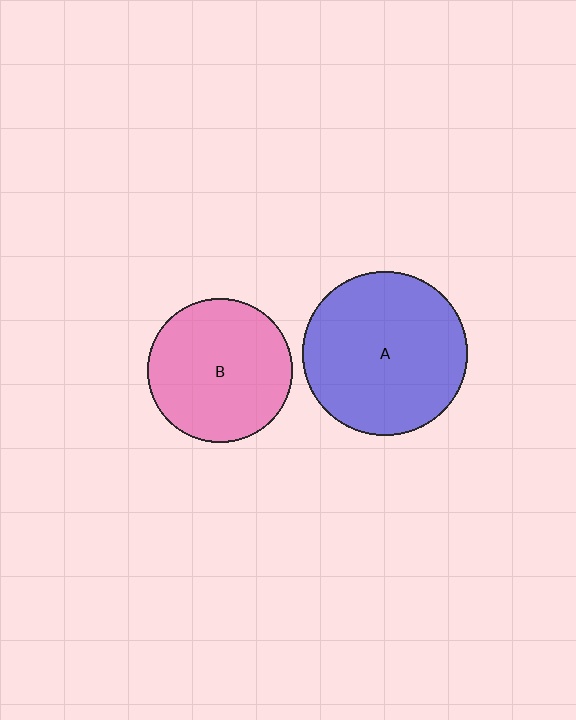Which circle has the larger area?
Circle A (blue).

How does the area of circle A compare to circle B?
Approximately 1.3 times.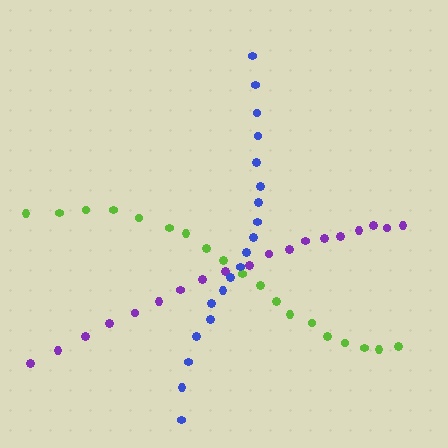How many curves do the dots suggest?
There are 3 distinct paths.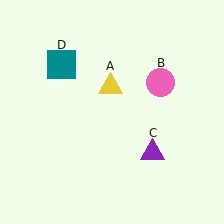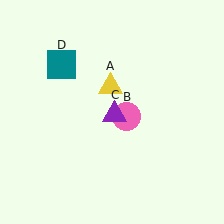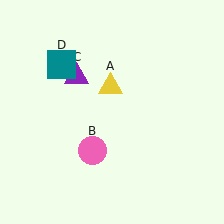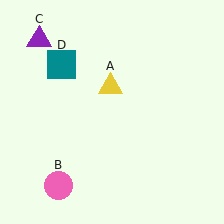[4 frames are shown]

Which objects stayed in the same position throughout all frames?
Yellow triangle (object A) and teal square (object D) remained stationary.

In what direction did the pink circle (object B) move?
The pink circle (object B) moved down and to the left.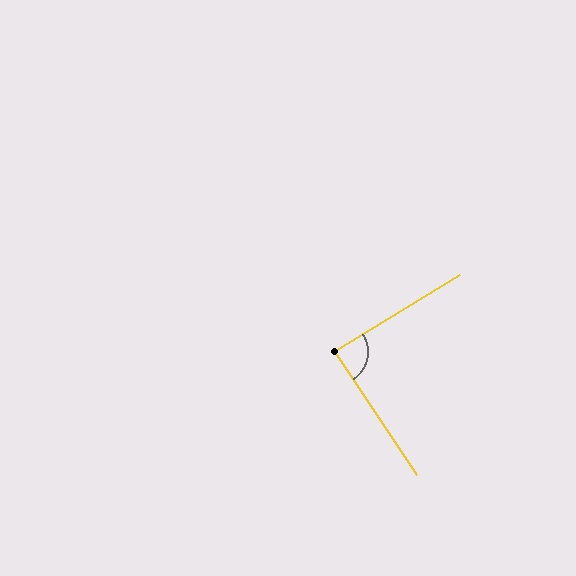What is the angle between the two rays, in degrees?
Approximately 88 degrees.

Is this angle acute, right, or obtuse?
It is approximately a right angle.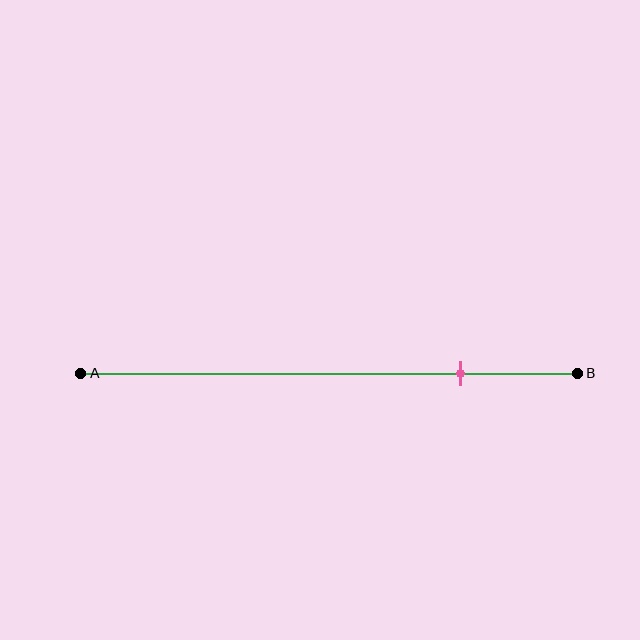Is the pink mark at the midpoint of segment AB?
No, the mark is at about 75% from A, not at the 50% midpoint.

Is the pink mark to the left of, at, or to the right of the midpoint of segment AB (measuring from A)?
The pink mark is to the right of the midpoint of segment AB.